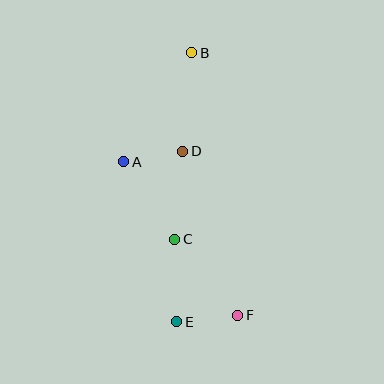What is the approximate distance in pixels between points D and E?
The distance between D and E is approximately 171 pixels.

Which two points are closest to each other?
Points A and D are closest to each other.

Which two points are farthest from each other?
Points B and E are farthest from each other.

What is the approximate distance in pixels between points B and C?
The distance between B and C is approximately 187 pixels.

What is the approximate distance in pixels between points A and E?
The distance between A and E is approximately 169 pixels.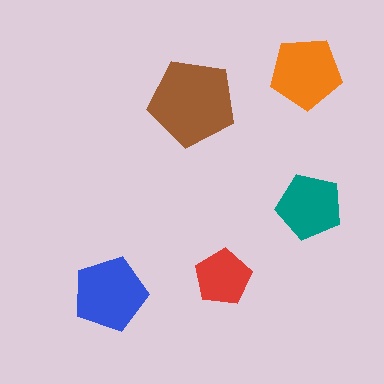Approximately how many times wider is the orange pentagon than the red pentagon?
About 1.5 times wider.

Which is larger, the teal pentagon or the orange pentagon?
The orange one.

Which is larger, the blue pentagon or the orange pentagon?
The blue one.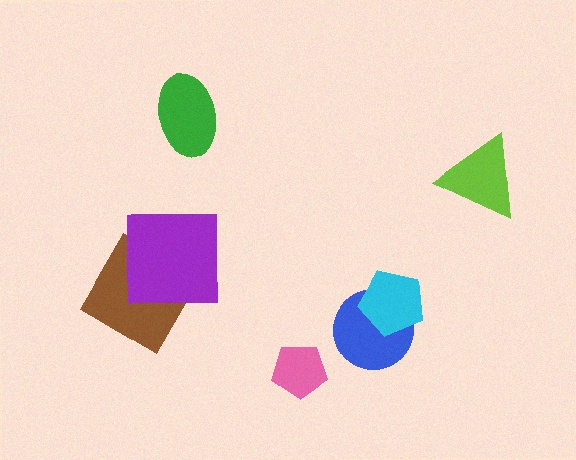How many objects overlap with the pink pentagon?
0 objects overlap with the pink pentagon.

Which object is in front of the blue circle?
The cyan pentagon is in front of the blue circle.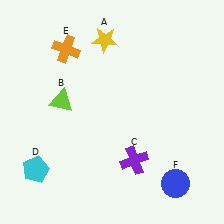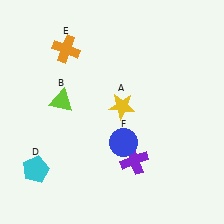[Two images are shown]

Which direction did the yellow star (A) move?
The yellow star (A) moved down.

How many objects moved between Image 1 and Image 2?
2 objects moved between the two images.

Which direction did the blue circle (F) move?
The blue circle (F) moved left.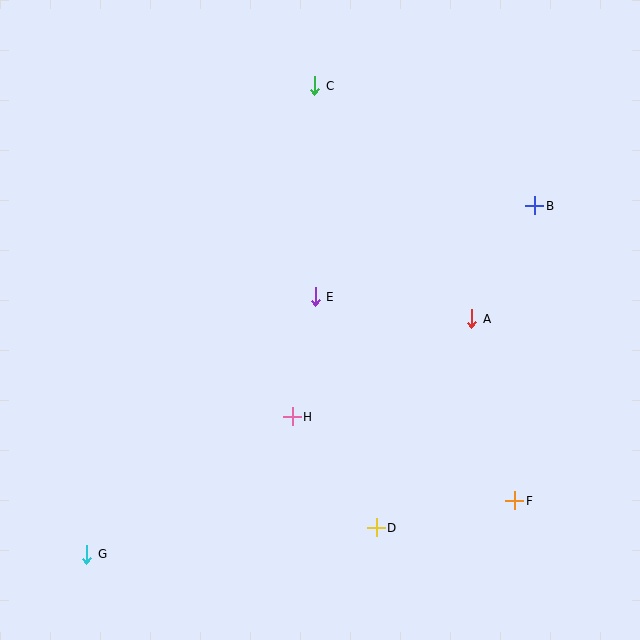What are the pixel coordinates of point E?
Point E is at (315, 297).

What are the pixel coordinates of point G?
Point G is at (87, 554).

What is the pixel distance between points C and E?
The distance between C and E is 211 pixels.